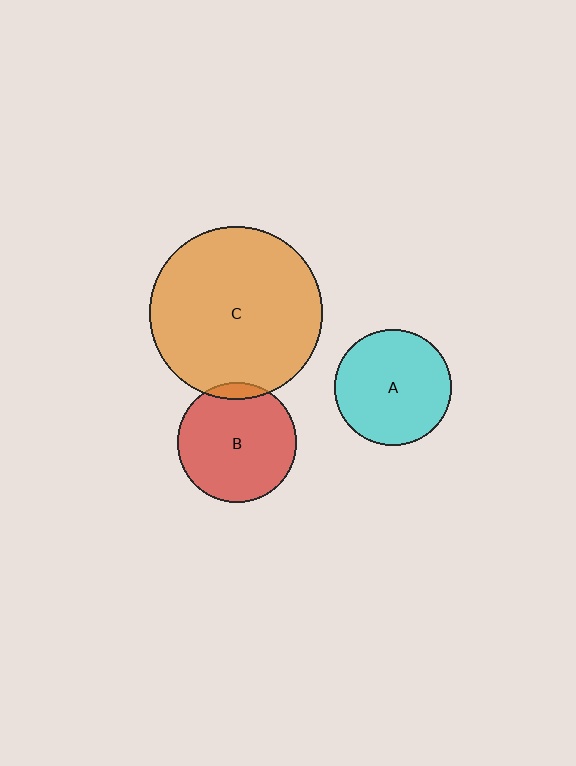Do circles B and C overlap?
Yes.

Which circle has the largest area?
Circle C (orange).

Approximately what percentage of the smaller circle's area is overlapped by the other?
Approximately 5%.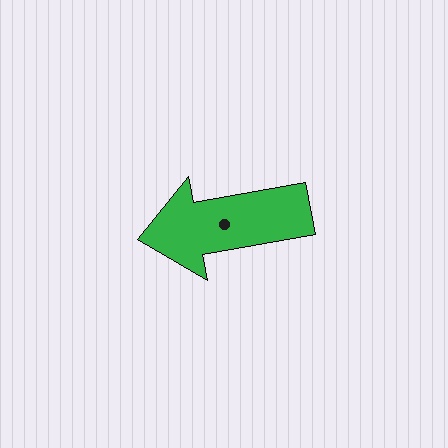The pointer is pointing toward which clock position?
Roughly 9 o'clock.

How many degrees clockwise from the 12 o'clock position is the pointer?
Approximately 260 degrees.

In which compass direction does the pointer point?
West.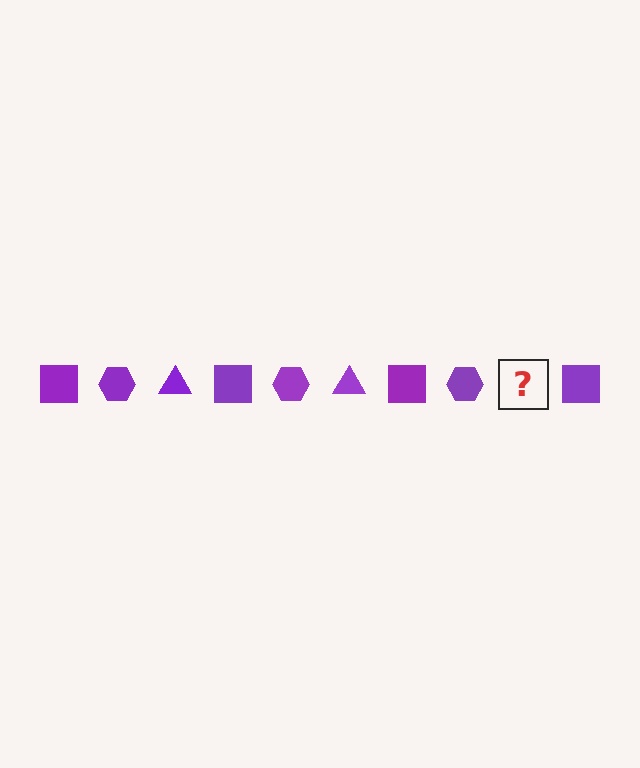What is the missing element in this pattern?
The missing element is a purple triangle.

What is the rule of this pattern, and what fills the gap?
The rule is that the pattern cycles through square, hexagon, triangle shapes in purple. The gap should be filled with a purple triangle.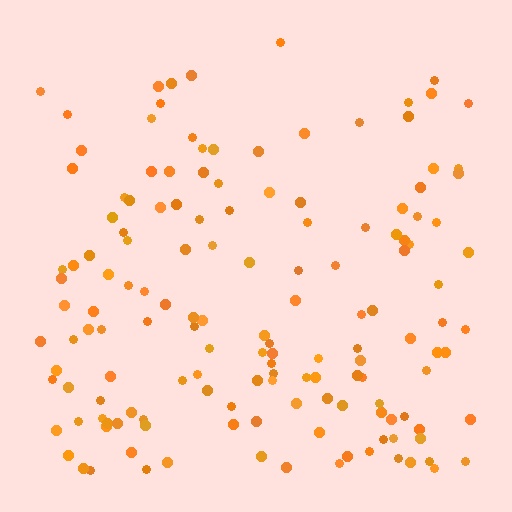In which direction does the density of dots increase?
From top to bottom, with the bottom side densest.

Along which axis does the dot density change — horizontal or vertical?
Vertical.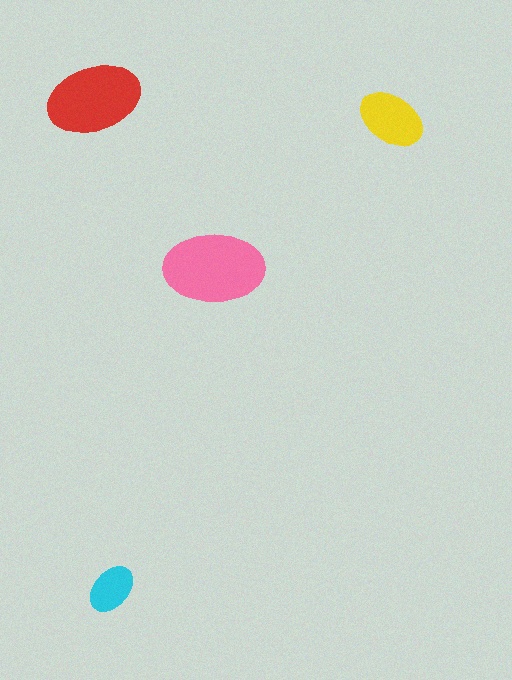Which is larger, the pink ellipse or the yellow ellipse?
The pink one.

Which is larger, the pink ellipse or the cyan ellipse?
The pink one.